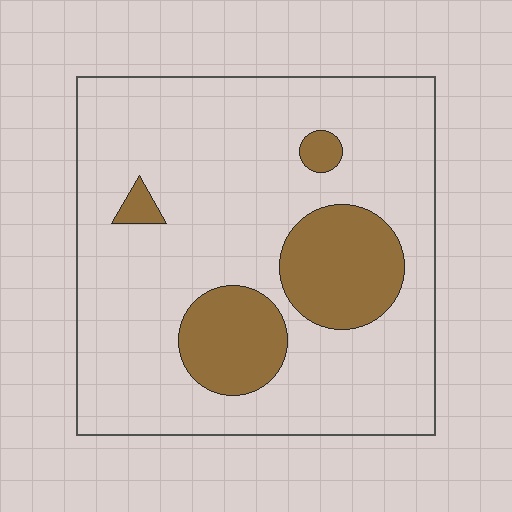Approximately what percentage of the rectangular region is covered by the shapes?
Approximately 20%.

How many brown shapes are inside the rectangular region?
4.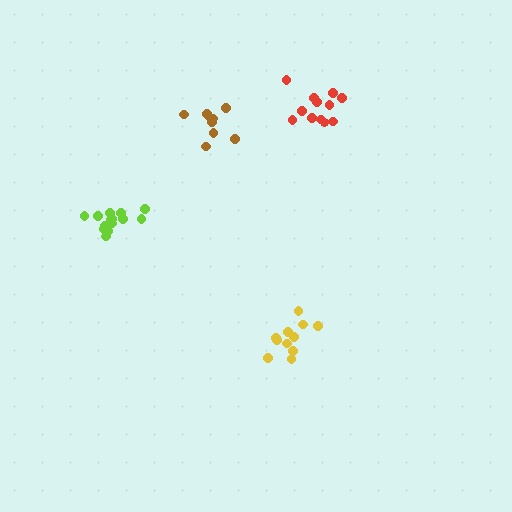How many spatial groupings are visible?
There are 4 spatial groupings.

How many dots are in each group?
Group 1: 11 dots, Group 2: 9 dots, Group 3: 14 dots, Group 4: 12 dots (46 total).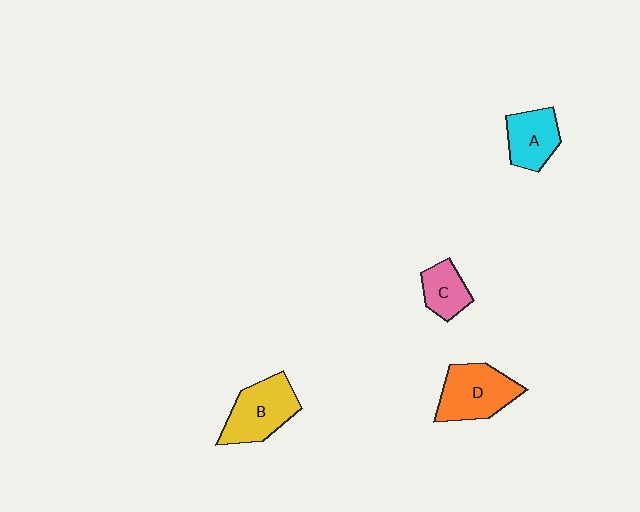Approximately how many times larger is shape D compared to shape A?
Approximately 1.4 times.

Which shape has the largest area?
Shape D (orange).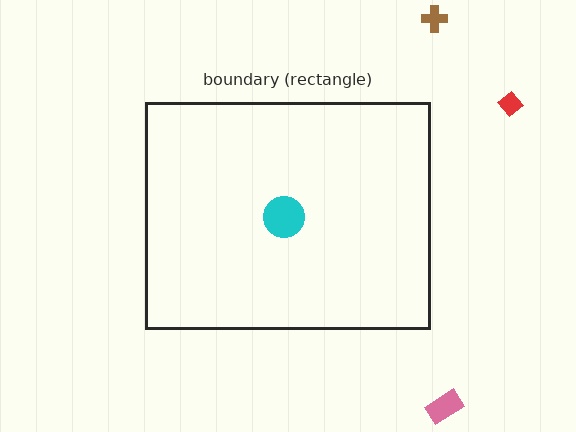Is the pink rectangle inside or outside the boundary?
Outside.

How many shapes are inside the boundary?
1 inside, 3 outside.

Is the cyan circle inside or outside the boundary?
Inside.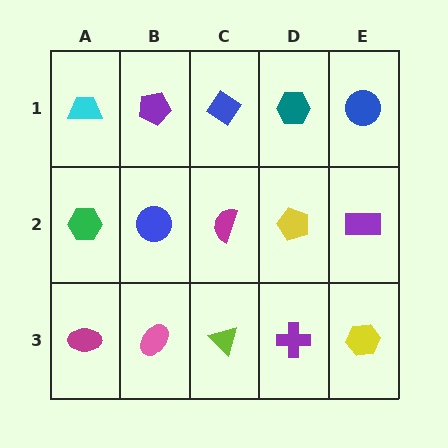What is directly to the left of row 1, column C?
A purple pentagon.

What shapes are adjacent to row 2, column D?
A teal hexagon (row 1, column D), a purple cross (row 3, column D), a magenta semicircle (row 2, column C), a purple rectangle (row 2, column E).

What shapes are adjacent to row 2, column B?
A purple pentagon (row 1, column B), a pink ellipse (row 3, column B), a green hexagon (row 2, column A), a magenta semicircle (row 2, column C).